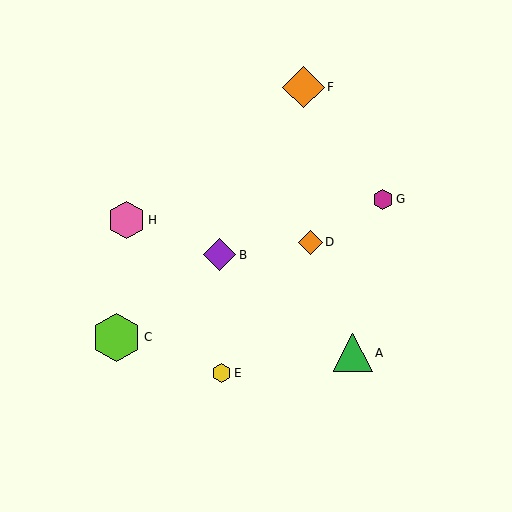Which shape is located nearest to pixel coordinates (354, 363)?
The green triangle (labeled A) at (353, 353) is nearest to that location.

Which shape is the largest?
The lime hexagon (labeled C) is the largest.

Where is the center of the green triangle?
The center of the green triangle is at (353, 353).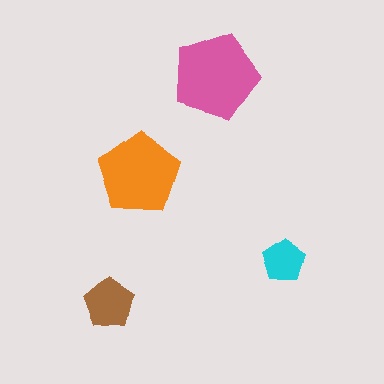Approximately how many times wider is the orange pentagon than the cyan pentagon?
About 2 times wider.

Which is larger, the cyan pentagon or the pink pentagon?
The pink one.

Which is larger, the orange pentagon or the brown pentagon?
The orange one.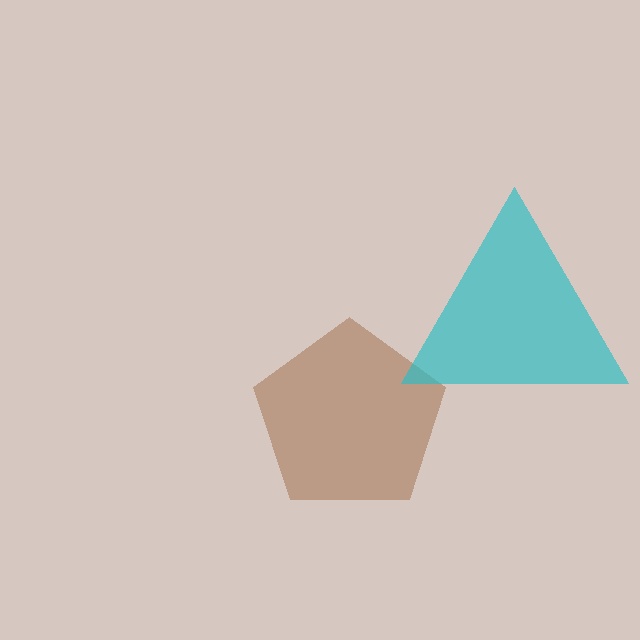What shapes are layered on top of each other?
The layered shapes are: a brown pentagon, a cyan triangle.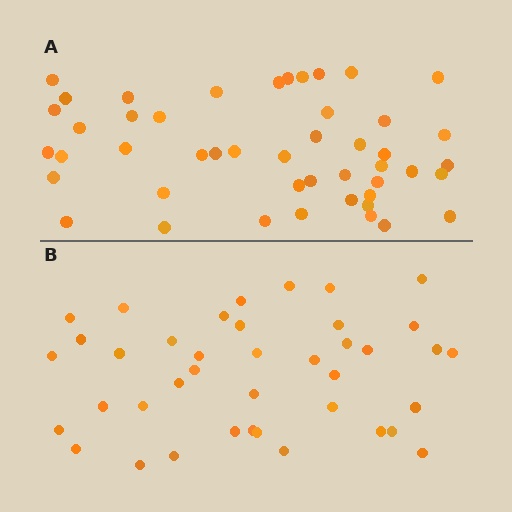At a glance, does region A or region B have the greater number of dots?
Region A (the top region) has more dots.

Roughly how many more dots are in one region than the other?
Region A has roughly 8 or so more dots than region B.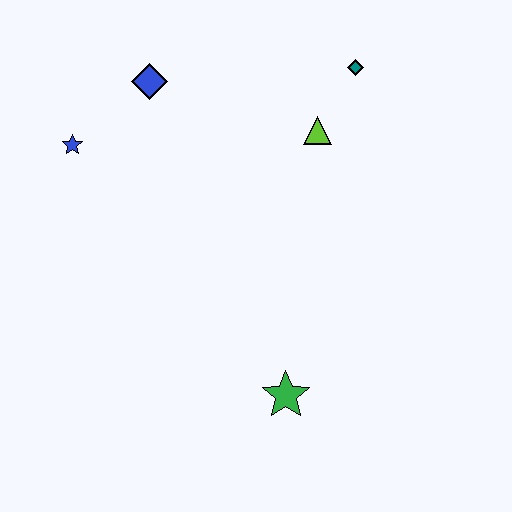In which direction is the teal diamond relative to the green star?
The teal diamond is above the green star.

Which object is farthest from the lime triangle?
The green star is farthest from the lime triangle.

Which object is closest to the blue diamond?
The blue star is closest to the blue diamond.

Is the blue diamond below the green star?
No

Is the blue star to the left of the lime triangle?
Yes